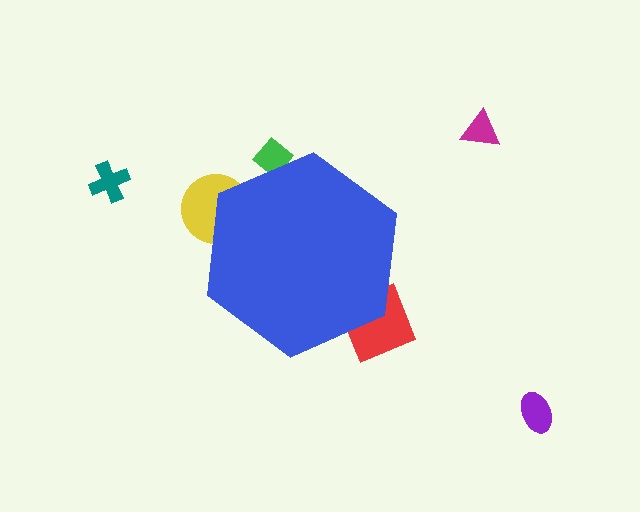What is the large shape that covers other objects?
A blue hexagon.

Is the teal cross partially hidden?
No, the teal cross is fully visible.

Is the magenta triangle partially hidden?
No, the magenta triangle is fully visible.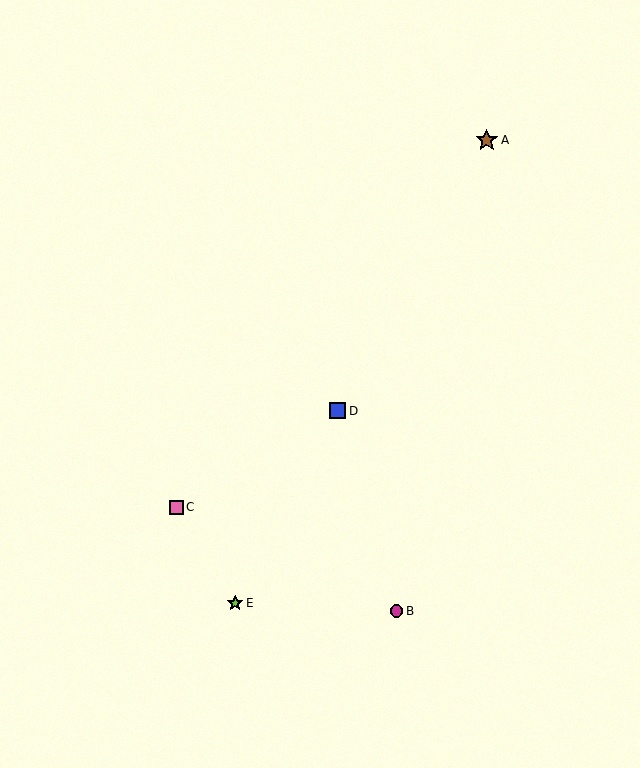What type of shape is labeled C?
Shape C is a pink square.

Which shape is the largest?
The brown star (labeled A) is the largest.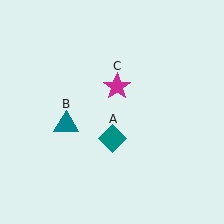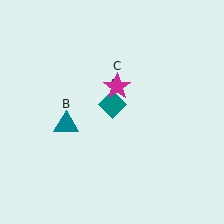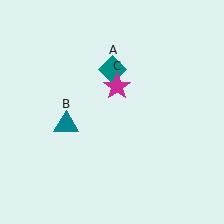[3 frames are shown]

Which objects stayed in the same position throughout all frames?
Teal triangle (object B) and magenta star (object C) remained stationary.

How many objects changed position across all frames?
1 object changed position: teal diamond (object A).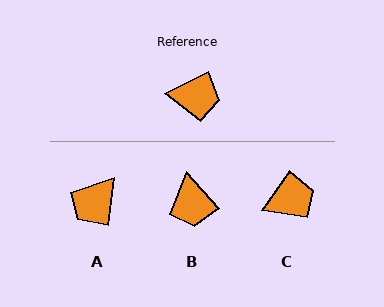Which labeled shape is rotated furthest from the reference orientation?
A, about 123 degrees away.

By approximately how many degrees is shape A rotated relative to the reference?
Approximately 123 degrees clockwise.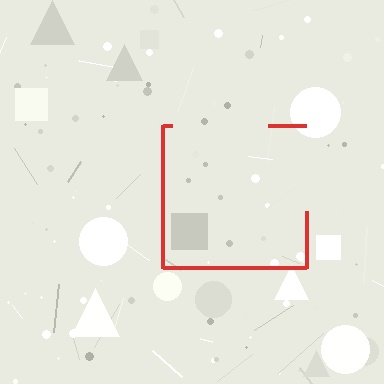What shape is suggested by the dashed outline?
The dashed outline suggests a square.